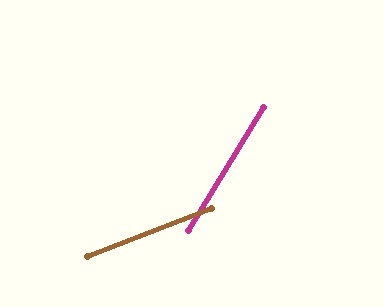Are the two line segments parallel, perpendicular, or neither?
Neither parallel nor perpendicular — they differ by about 37°.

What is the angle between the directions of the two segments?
Approximately 37 degrees.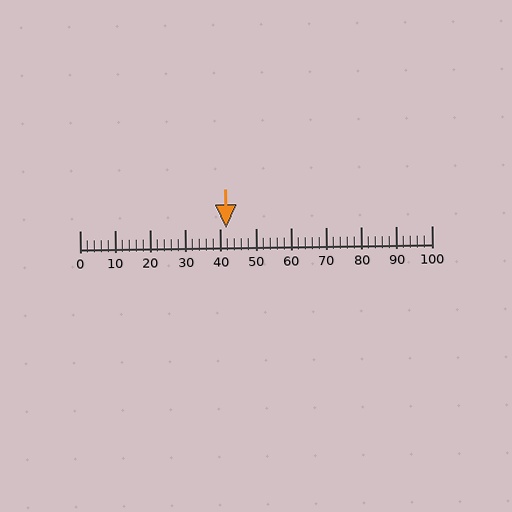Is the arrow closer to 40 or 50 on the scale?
The arrow is closer to 40.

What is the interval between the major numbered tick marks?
The major tick marks are spaced 10 units apart.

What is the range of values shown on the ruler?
The ruler shows values from 0 to 100.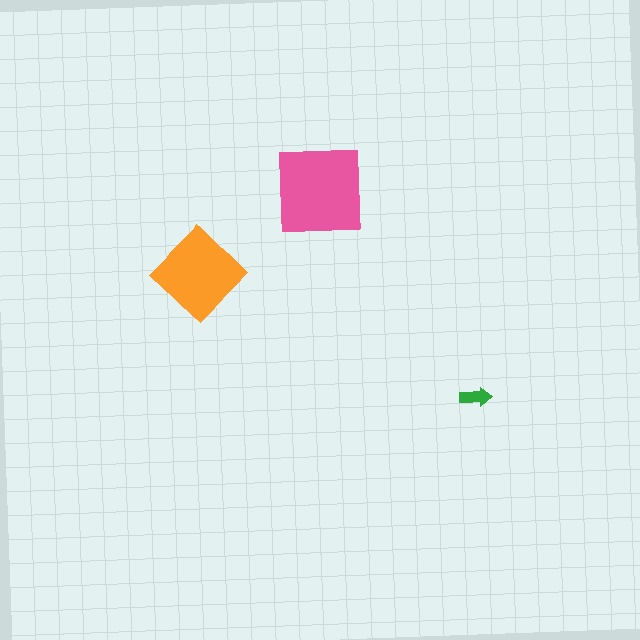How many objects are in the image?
There are 3 objects in the image.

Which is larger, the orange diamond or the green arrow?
The orange diamond.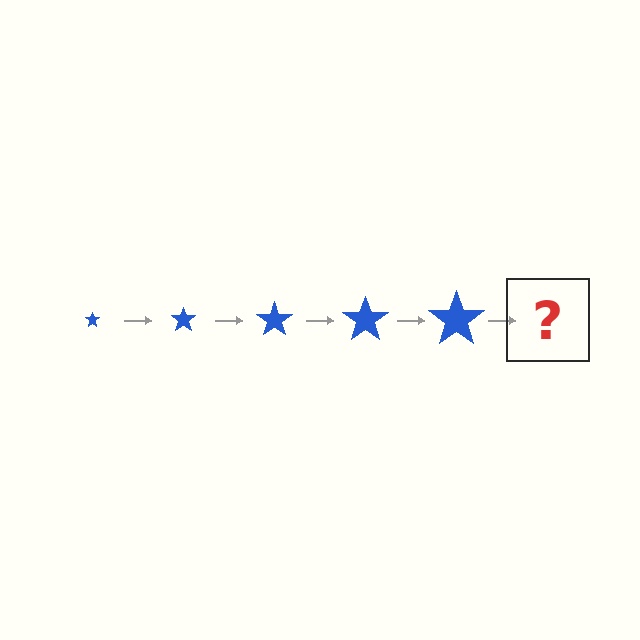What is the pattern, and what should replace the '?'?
The pattern is that the star gets progressively larger each step. The '?' should be a blue star, larger than the previous one.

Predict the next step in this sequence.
The next step is a blue star, larger than the previous one.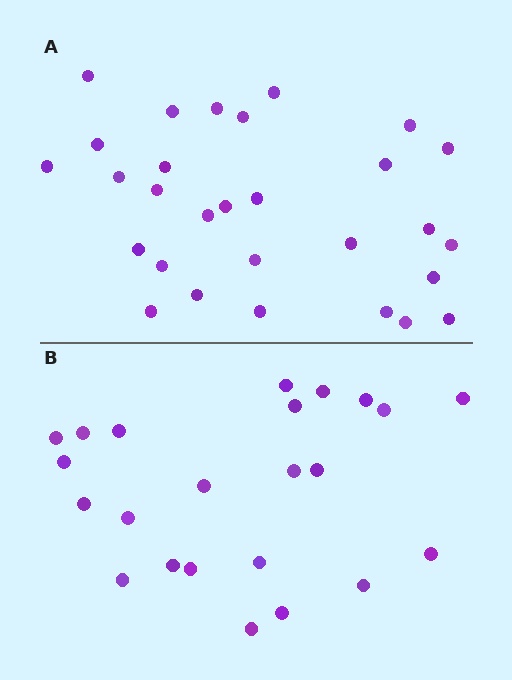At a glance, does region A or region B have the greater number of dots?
Region A (the top region) has more dots.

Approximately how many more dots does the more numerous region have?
Region A has about 6 more dots than region B.